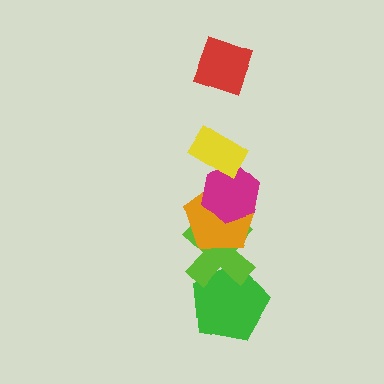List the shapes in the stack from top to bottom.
From top to bottom: the red diamond, the yellow rectangle, the magenta hexagon, the orange pentagon, the lime cross, the green pentagon.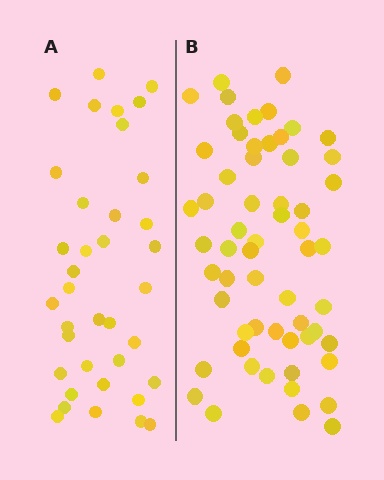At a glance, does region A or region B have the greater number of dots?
Region B (the right region) has more dots.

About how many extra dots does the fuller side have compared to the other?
Region B has approximately 20 more dots than region A.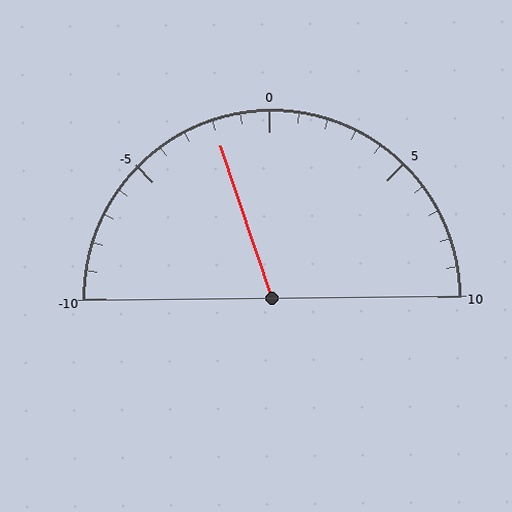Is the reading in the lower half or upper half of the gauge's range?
The reading is in the lower half of the range (-10 to 10).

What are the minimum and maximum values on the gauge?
The gauge ranges from -10 to 10.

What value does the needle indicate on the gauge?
The needle indicates approximately -2.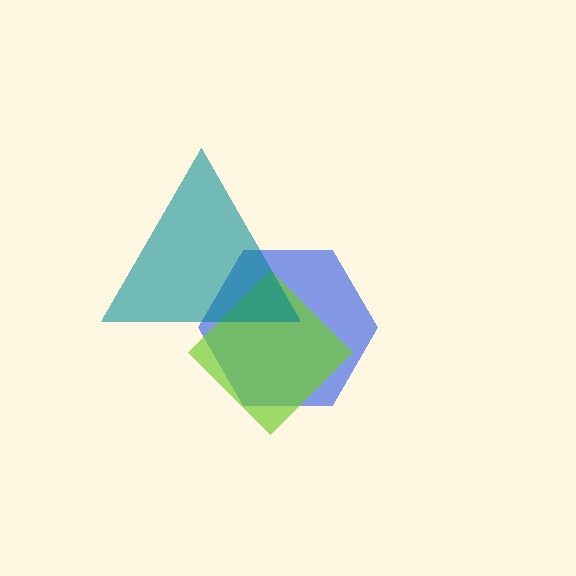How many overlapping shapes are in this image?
There are 3 overlapping shapes in the image.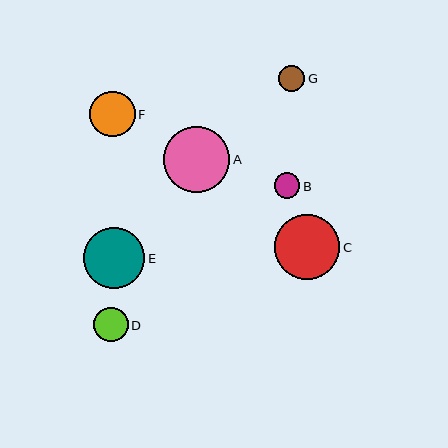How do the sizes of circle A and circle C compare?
Circle A and circle C are approximately the same size.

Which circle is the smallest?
Circle B is the smallest with a size of approximately 26 pixels.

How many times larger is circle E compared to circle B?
Circle E is approximately 2.4 times the size of circle B.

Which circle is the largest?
Circle A is the largest with a size of approximately 66 pixels.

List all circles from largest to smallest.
From largest to smallest: A, C, E, F, D, G, B.